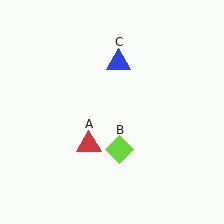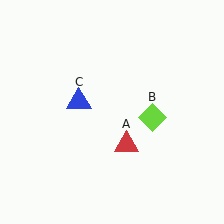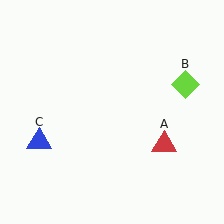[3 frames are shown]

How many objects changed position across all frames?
3 objects changed position: red triangle (object A), lime diamond (object B), blue triangle (object C).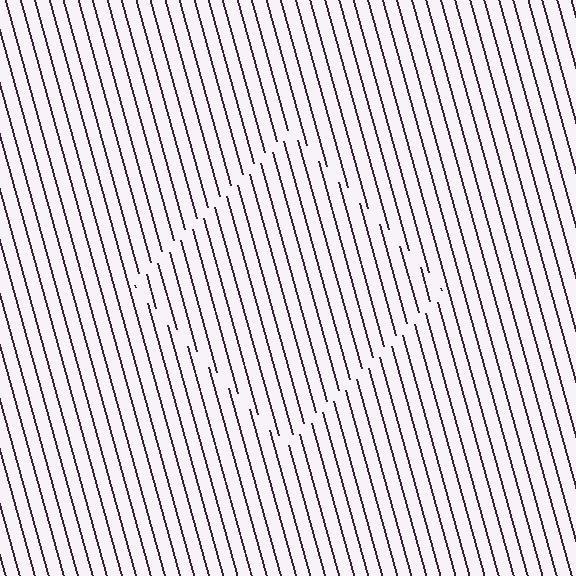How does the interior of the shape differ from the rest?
The interior of the shape contains the same grating, shifted by half a period — the contour is defined by the phase discontinuity where line-ends from the inner and outer gratings abut.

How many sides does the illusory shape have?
4 sides — the line-ends trace a square.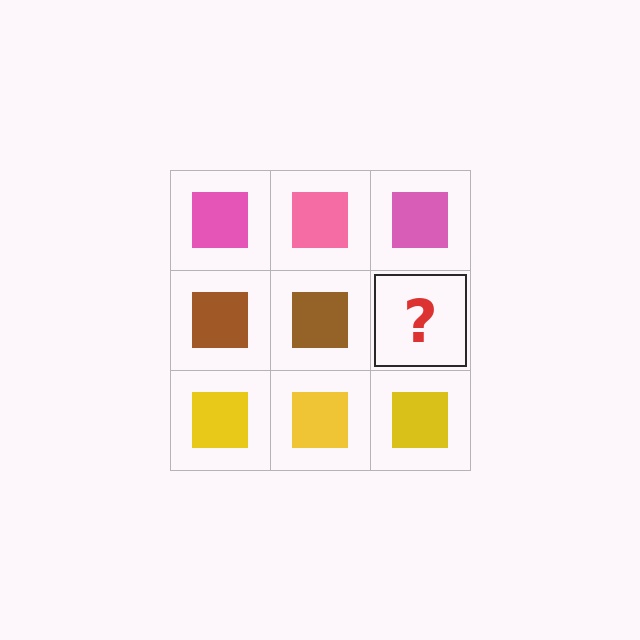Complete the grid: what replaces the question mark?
The question mark should be replaced with a brown square.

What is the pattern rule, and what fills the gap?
The rule is that each row has a consistent color. The gap should be filled with a brown square.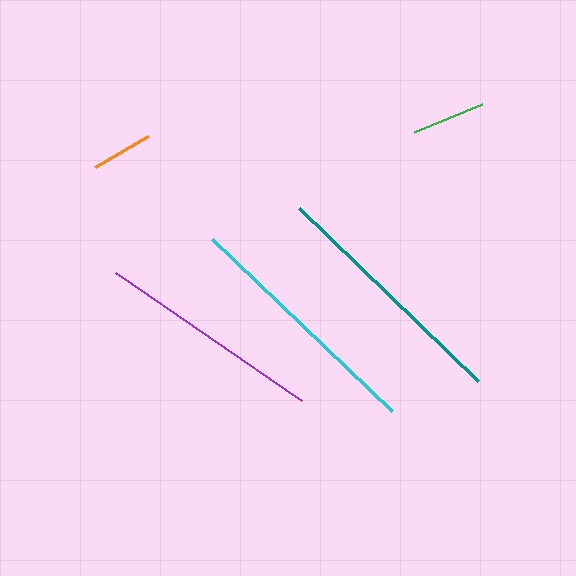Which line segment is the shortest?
The orange line is the shortest at approximately 61 pixels.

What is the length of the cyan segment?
The cyan segment is approximately 249 pixels long.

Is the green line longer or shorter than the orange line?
The green line is longer than the orange line.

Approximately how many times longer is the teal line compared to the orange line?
The teal line is approximately 4.1 times the length of the orange line.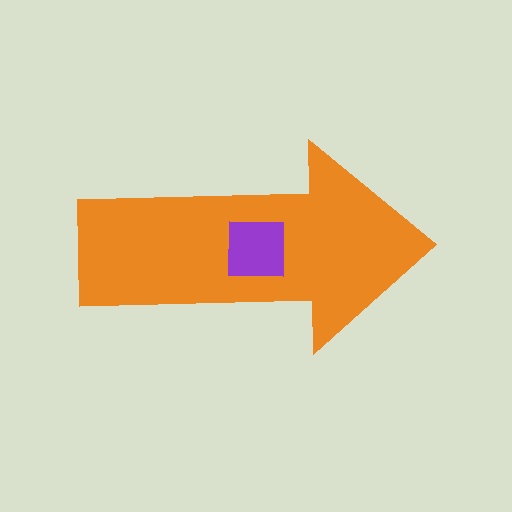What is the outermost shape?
The orange arrow.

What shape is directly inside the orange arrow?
The purple square.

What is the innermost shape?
The purple square.